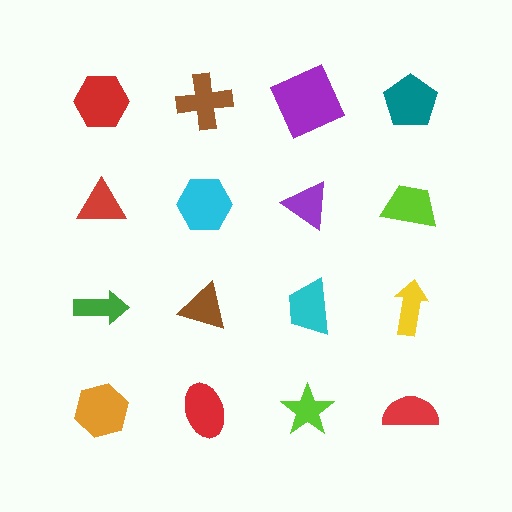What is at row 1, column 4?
A teal pentagon.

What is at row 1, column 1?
A red hexagon.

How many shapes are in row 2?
4 shapes.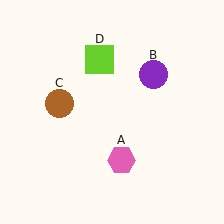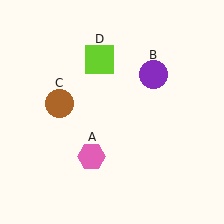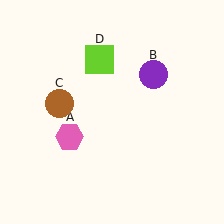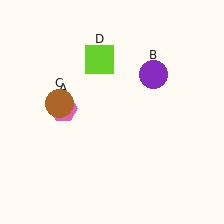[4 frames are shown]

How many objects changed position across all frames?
1 object changed position: pink hexagon (object A).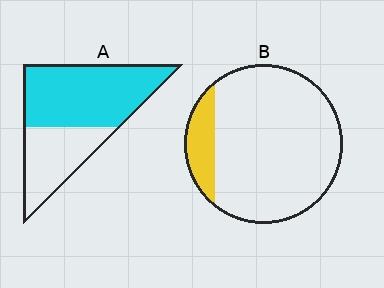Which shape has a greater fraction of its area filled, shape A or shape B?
Shape A.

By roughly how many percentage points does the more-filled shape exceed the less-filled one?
By roughly 50 percentage points (A over B).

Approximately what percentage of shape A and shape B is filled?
A is approximately 65% and B is approximately 15%.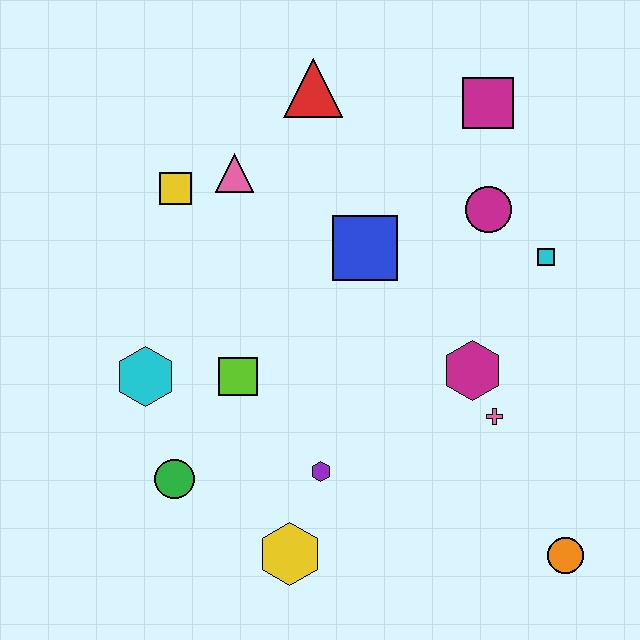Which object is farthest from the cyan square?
The green circle is farthest from the cyan square.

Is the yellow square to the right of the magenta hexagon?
No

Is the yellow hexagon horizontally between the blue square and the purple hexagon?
No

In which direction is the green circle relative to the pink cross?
The green circle is to the left of the pink cross.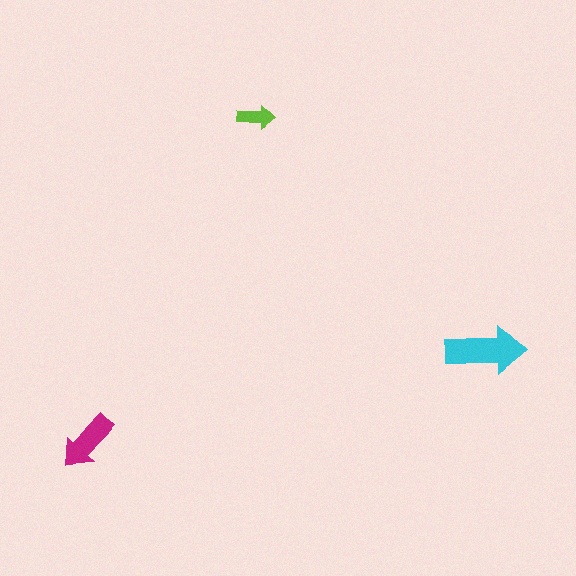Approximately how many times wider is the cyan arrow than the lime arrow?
About 2 times wider.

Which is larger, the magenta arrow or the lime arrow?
The magenta one.